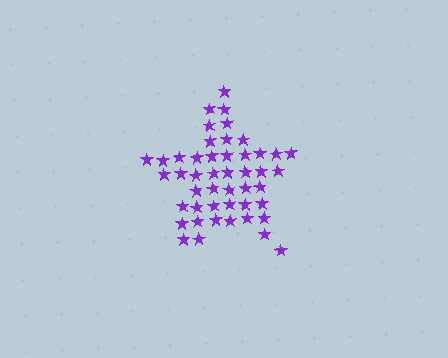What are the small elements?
The small elements are stars.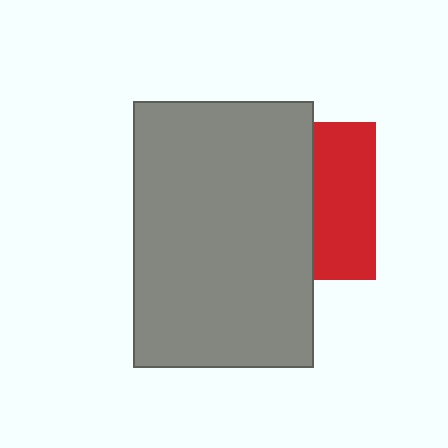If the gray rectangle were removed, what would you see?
You would see the complete red square.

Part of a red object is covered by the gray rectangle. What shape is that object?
It is a square.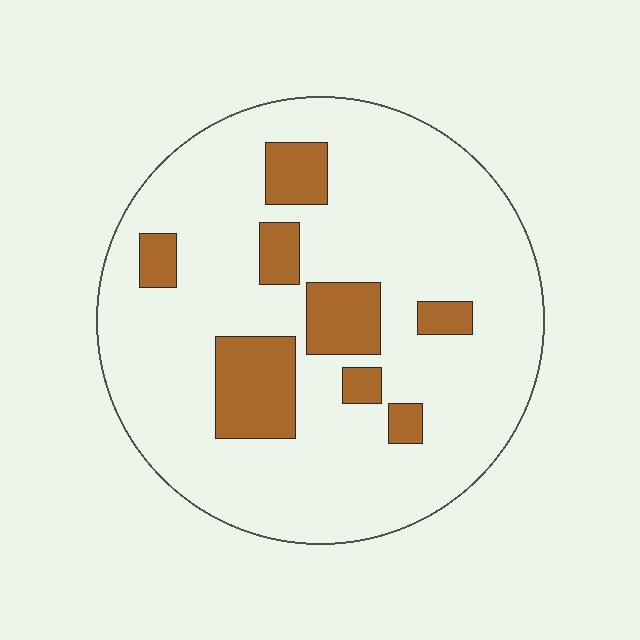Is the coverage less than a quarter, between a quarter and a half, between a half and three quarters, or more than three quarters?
Less than a quarter.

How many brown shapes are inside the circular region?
8.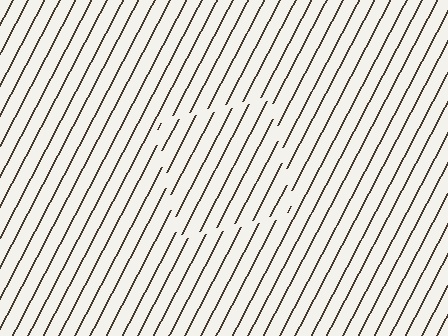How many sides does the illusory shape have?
4 sides — the line-ends trace a square.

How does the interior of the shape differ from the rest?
The interior of the shape contains the same grating, shifted by half a period — the contour is defined by the phase discontinuity where line-ends from the inner and outer gratings abut.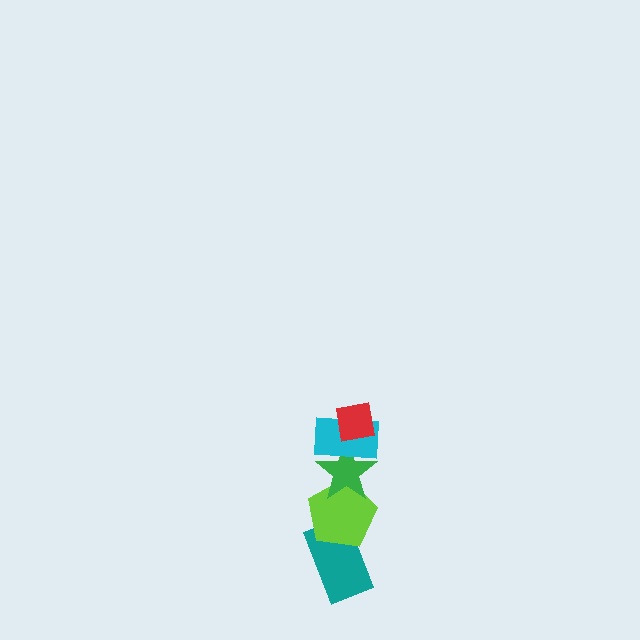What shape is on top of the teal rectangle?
The lime pentagon is on top of the teal rectangle.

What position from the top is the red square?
The red square is 1st from the top.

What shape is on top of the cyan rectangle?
The red square is on top of the cyan rectangle.